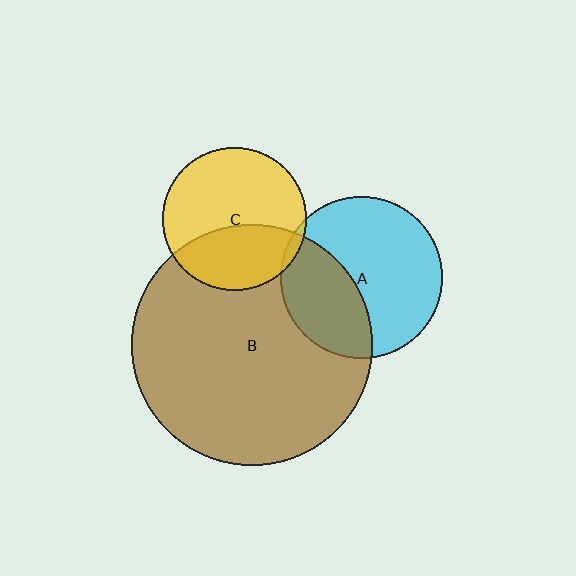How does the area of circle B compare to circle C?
Approximately 2.8 times.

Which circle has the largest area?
Circle B (brown).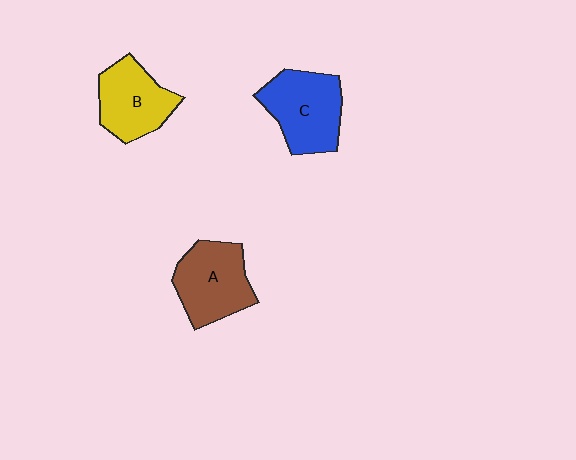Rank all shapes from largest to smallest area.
From largest to smallest: C (blue), A (brown), B (yellow).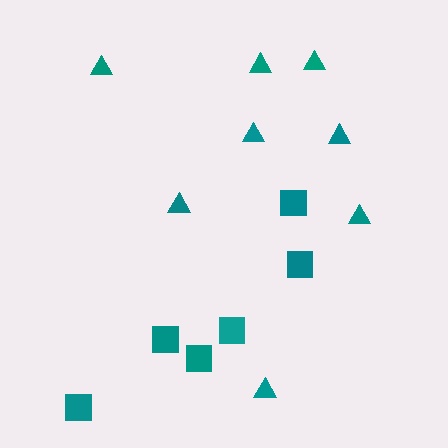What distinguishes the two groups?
There are 2 groups: one group of triangles (8) and one group of squares (6).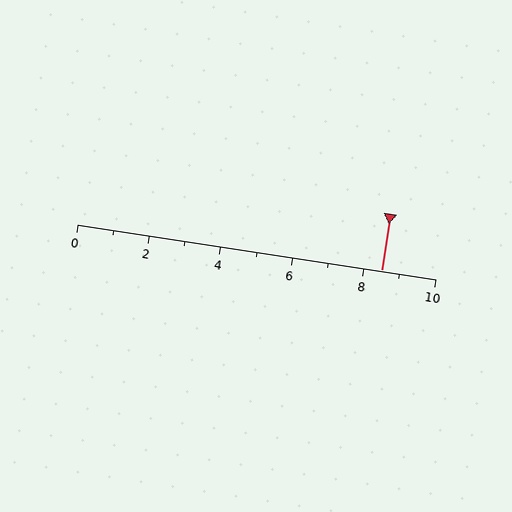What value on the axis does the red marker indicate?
The marker indicates approximately 8.5.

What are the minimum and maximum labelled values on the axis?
The axis runs from 0 to 10.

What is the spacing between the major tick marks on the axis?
The major ticks are spaced 2 apart.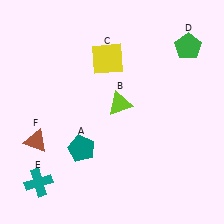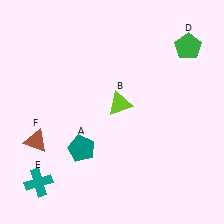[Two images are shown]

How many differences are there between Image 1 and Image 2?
There is 1 difference between the two images.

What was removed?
The yellow square (C) was removed in Image 2.